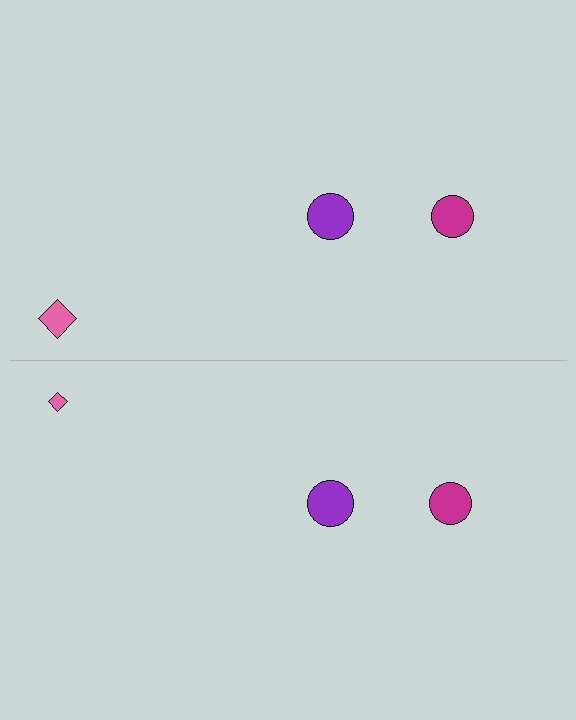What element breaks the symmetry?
The pink diamond on the bottom side has a different size than its mirror counterpart.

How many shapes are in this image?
There are 6 shapes in this image.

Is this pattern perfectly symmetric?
No, the pattern is not perfectly symmetric. The pink diamond on the bottom side has a different size than its mirror counterpart.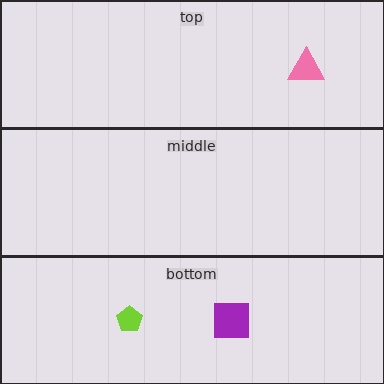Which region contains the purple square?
The bottom region.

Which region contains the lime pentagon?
The bottom region.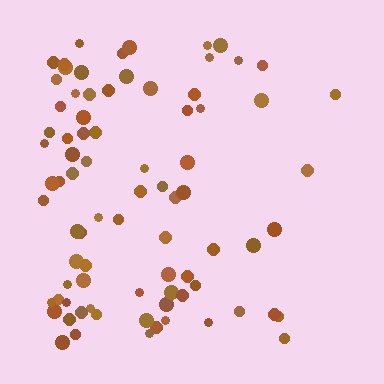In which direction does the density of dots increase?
From right to left, with the left side densest.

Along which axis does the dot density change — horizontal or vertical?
Horizontal.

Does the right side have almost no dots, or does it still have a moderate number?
Still a moderate number, just noticeably fewer than the left.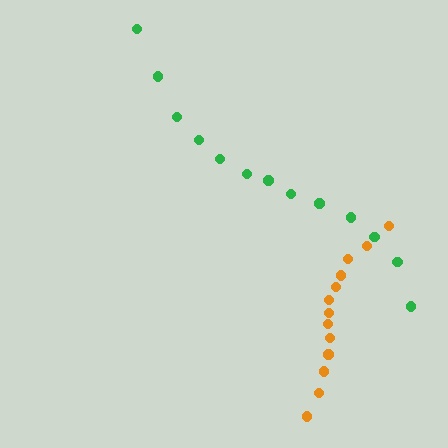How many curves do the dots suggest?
There are 2 distinct paths.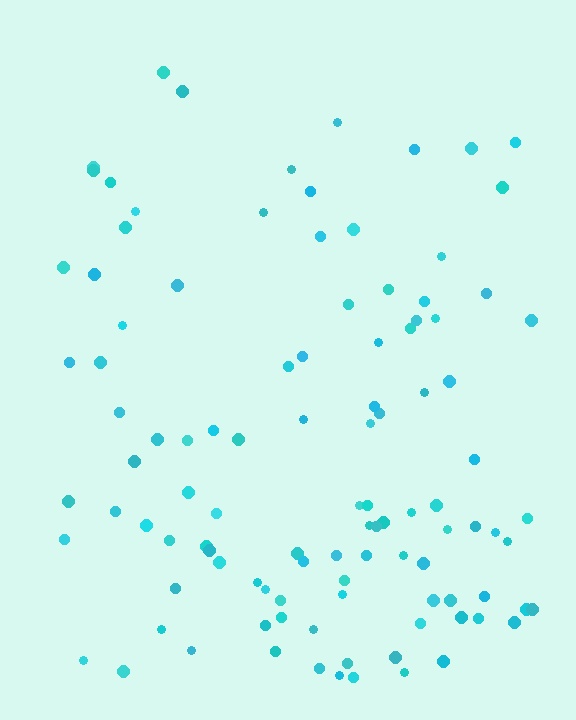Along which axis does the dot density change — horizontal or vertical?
Vertical.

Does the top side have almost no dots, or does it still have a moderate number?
Still a moderate number, just noticeably fewer than the bottom.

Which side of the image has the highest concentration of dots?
The bottom.